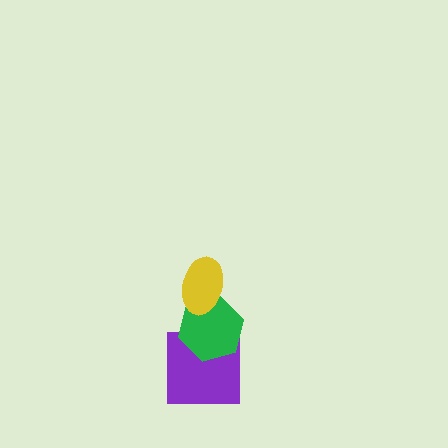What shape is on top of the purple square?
The green hexagon is on top of the purple square.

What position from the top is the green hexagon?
The green hexagon is 2nd from the top.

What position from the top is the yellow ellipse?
The yellow ellipse is 1st from the top.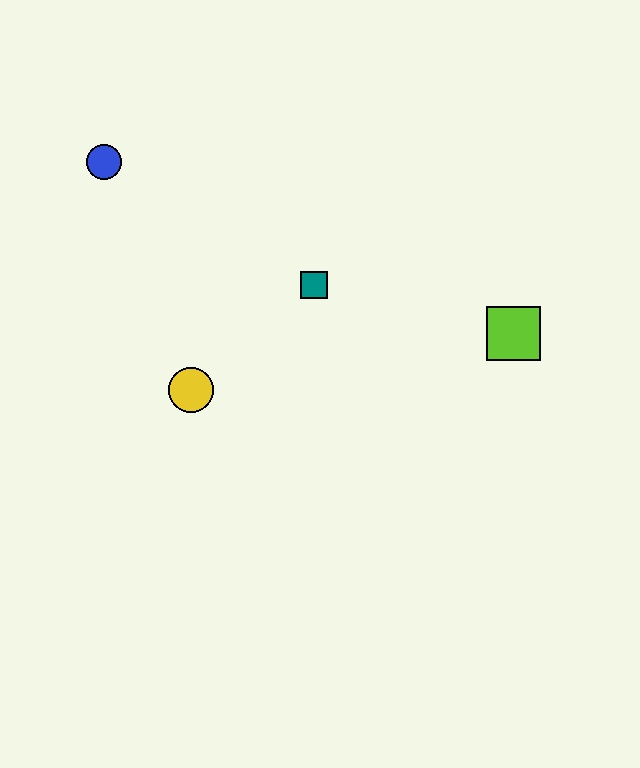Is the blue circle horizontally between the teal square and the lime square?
No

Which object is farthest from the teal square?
The blue circle is farthest from the teal square.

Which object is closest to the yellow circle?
The teal square is closest to the yellow circle.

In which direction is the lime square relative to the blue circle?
The lime square is to the right of the blue circle.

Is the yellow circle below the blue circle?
Yes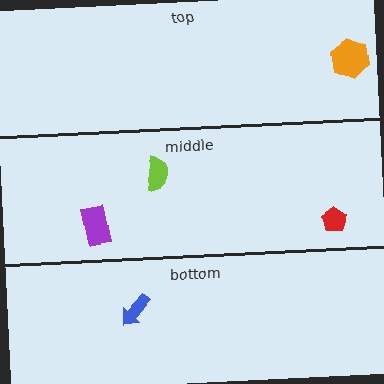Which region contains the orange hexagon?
The top region.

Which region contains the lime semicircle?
The middle region.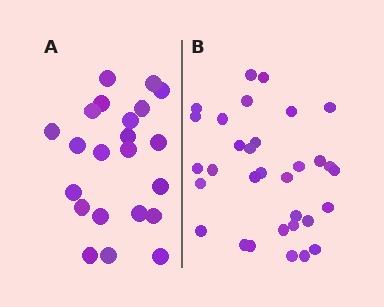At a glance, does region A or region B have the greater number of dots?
Region B (the right region) has more dots.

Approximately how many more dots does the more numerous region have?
Region B has roughly 10 or so more dots than region A.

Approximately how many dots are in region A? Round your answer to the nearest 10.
About 20 dots. (The exact count is 22, which rounds to 20.)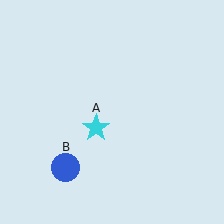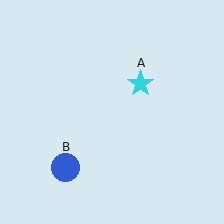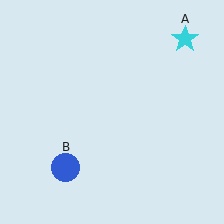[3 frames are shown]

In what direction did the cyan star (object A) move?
The cyan star (object A) moved up and to the right.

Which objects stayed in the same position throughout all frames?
Blue circle (object B) remained stationary.